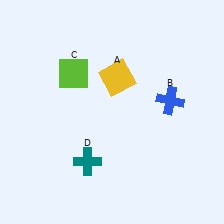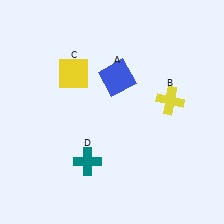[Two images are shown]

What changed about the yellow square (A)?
In Image 1, A is yellow. In Image 2, it changed to blue.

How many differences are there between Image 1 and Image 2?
There are 3 differences between the two images.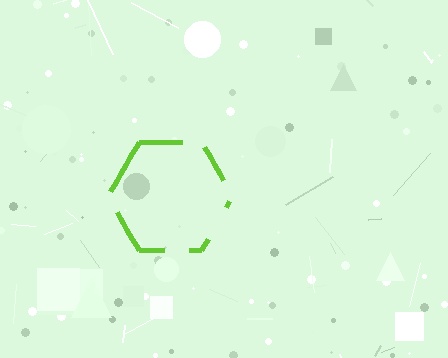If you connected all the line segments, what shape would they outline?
They would outline a hexagon.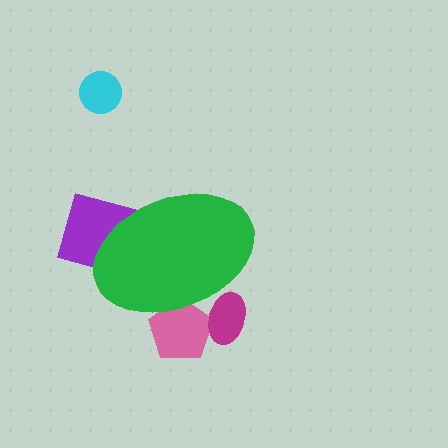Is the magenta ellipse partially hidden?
Yes, the magenta ellipse is partially hidden behind the green ellipse.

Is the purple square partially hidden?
Yes, the purple square is partially hidden behind the green ellipse.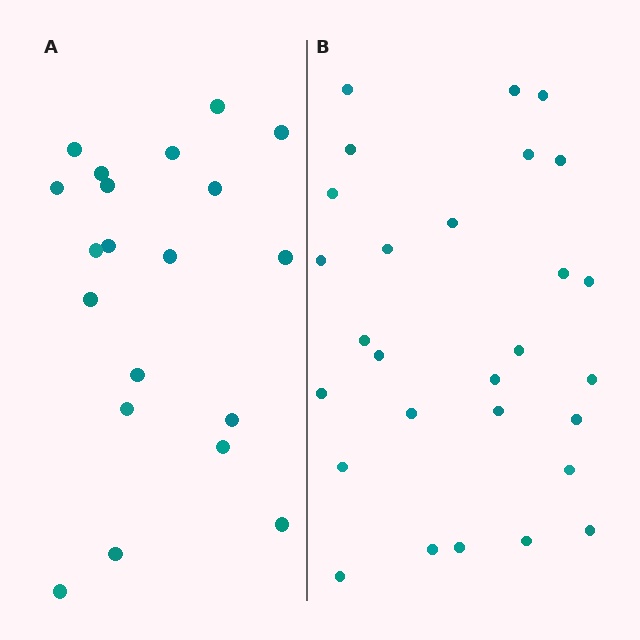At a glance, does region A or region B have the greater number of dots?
Region B (the right region) has more dots.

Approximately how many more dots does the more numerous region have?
Region B has roughly 8 or so more dots than region A.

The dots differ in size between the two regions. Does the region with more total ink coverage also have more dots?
No. Region A has more total ink coverage because its dots are larger, but region B actually contains more individual dots. Total area can be misleading — the number of items is what matters here.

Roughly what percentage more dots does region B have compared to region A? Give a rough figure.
About 40% more.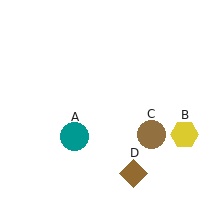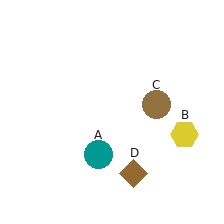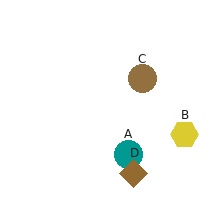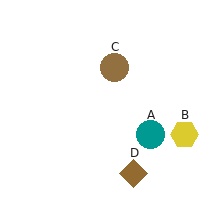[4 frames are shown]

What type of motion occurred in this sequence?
The teal circle (object A), brown circle (object C) rotated counterclockwise around the center of the scene.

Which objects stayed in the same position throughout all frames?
Yellow hexagon (object B) and brown diamond (object D) remained stationary.